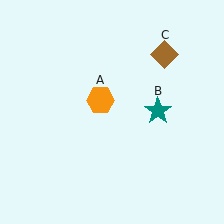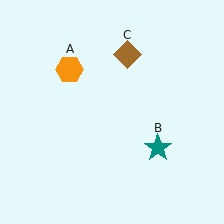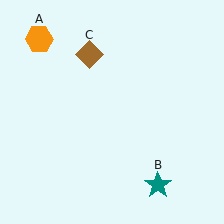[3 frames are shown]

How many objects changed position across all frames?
3 objects changed position: orange hexagon (object A), teal star (object B), brown diamond (object C).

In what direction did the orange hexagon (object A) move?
The orange hexagon (object A) moved up and to the left.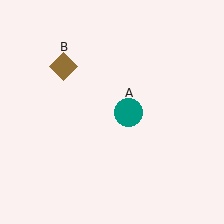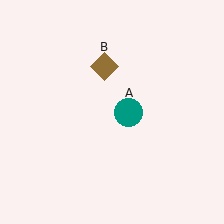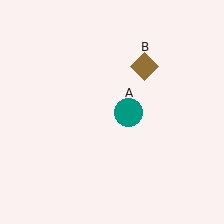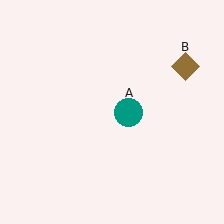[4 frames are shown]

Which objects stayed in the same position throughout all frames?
Teal circle (object A) remained stationary.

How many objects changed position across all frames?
1 object changed position: brown diamond (object B).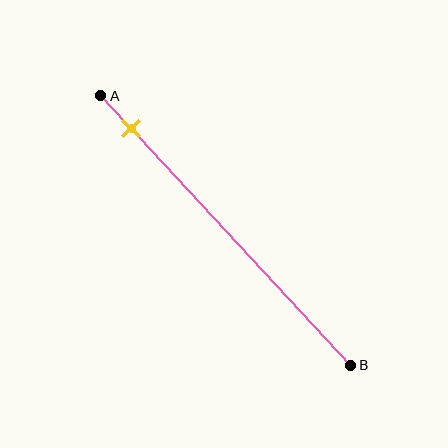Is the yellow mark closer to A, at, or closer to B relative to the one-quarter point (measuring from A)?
The yellow mark is closer to point A than the one-quarter point of segment AB.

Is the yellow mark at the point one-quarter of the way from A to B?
No, the mark is at about 10% from A, not at the 25% one-quarter point.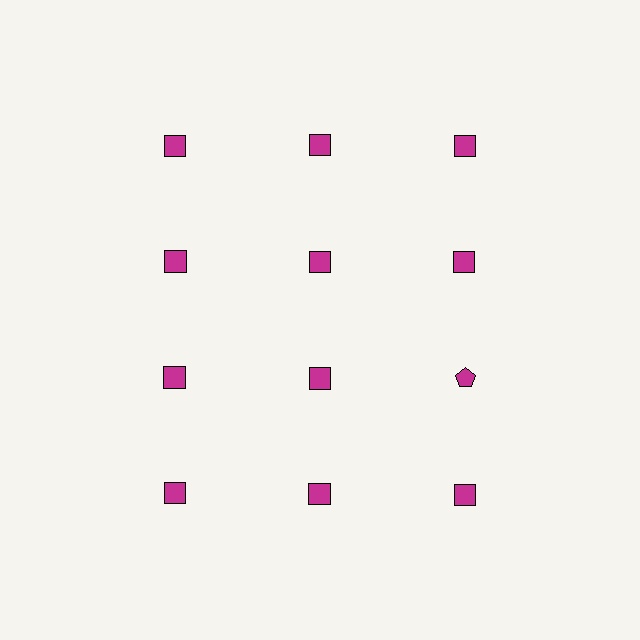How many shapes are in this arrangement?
There are 12 shapes arranged in a grid pattern.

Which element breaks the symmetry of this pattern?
The magenta pentagon in the third row, center column breaks the symmetry. All other shapes are magenta squares.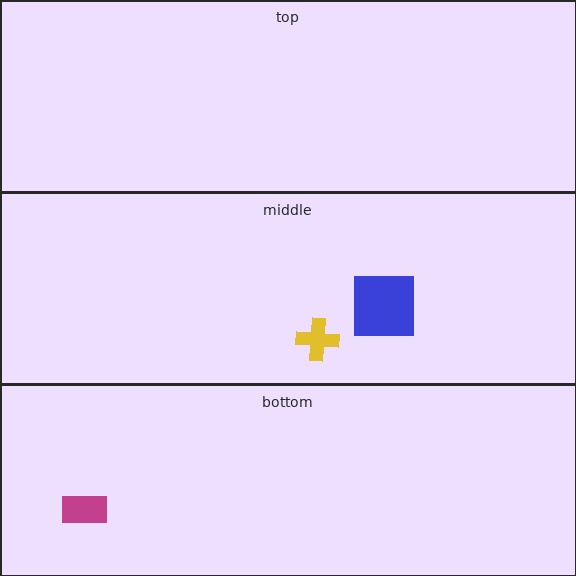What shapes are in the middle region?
The yellow cross, the blue square.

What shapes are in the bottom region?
The magenta rectangle.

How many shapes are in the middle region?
2.